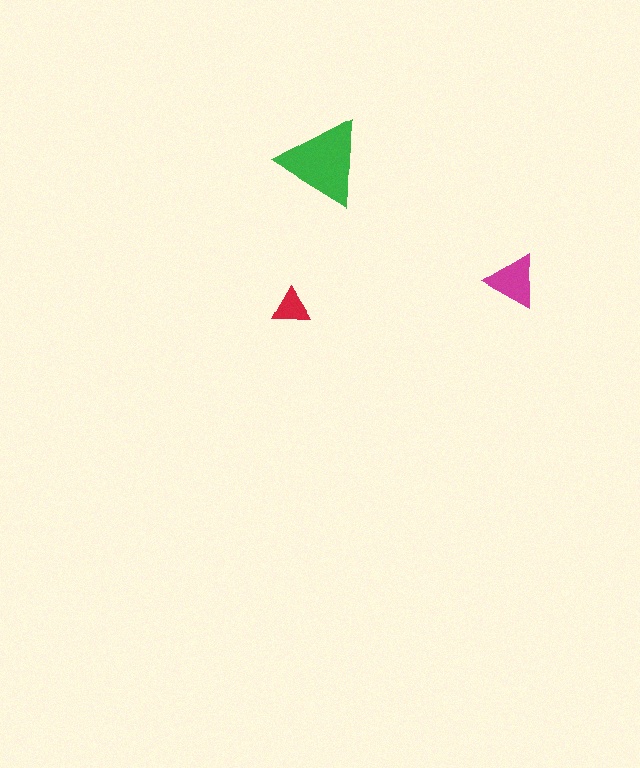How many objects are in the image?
There are 3 objects in the image.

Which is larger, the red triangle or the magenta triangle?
The magenta one.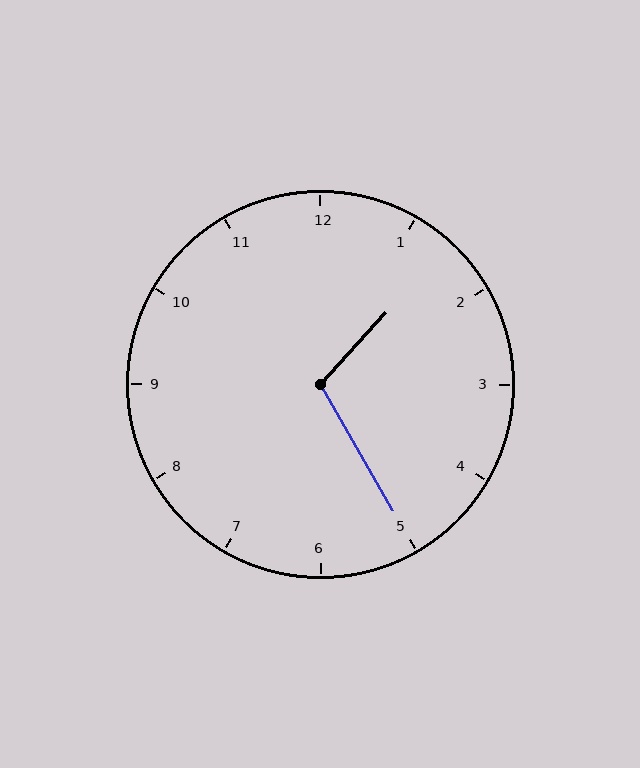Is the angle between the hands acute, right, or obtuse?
It is obtuse.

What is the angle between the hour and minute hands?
Approximately 108 degrees.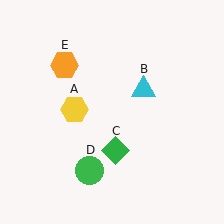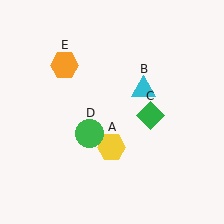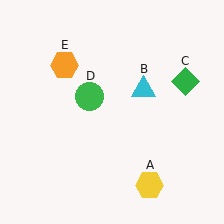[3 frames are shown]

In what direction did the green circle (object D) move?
The green circle (object D) moved up.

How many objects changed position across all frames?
3 objects changed position: yellow hexagon (object A), green diamond (object C), green circle (object D).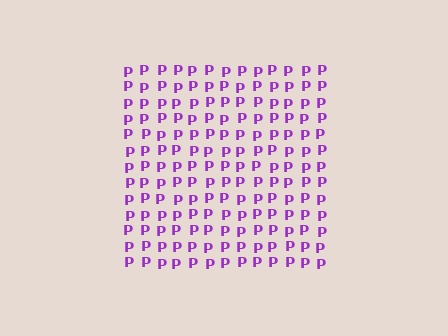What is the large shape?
The large shape is a square.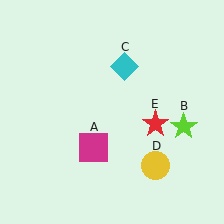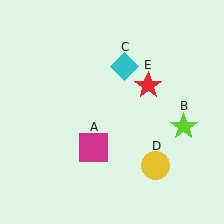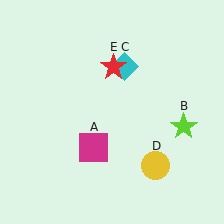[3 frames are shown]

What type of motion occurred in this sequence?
The red star (object E) rotated counterclockwise around the center of the scene.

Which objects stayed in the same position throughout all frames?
Magenta square (object A) and lime star (object B) and cyan diamond (object C) and yellow circle (object D) remained stationary.